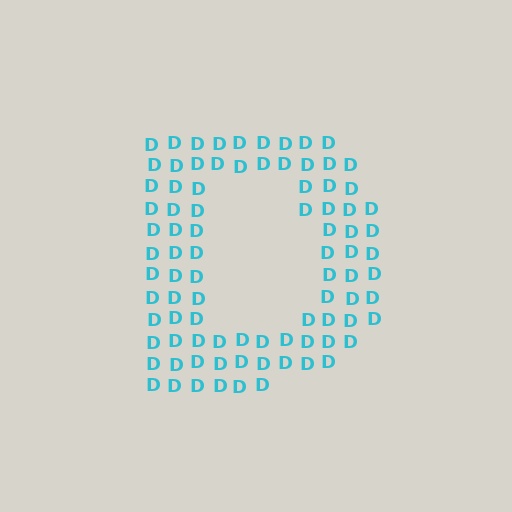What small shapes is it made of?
It is made of small letter D's.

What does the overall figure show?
The overall figure shows the letter D.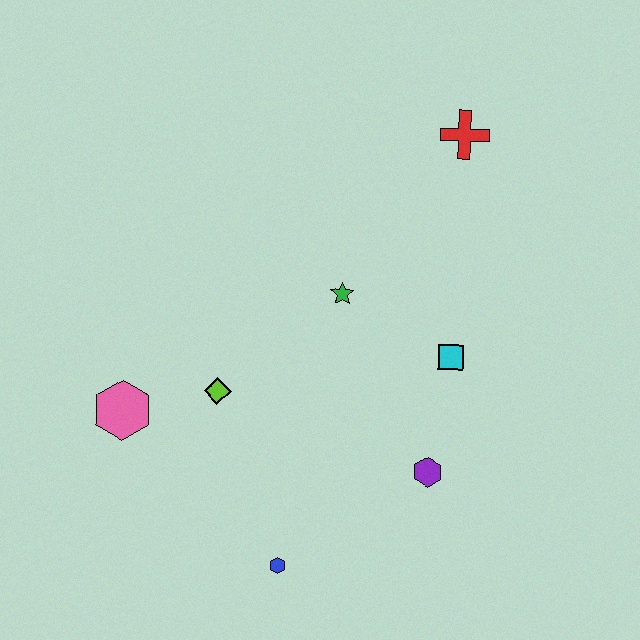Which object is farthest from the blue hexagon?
The red cross is farthest from the blue hexagon.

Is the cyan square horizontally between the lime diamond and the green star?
No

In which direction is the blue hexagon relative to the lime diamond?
The blue hexagon is below the lime diamond.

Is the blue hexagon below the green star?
Yes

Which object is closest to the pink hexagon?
The lime diamond is closest to the pink hexagon.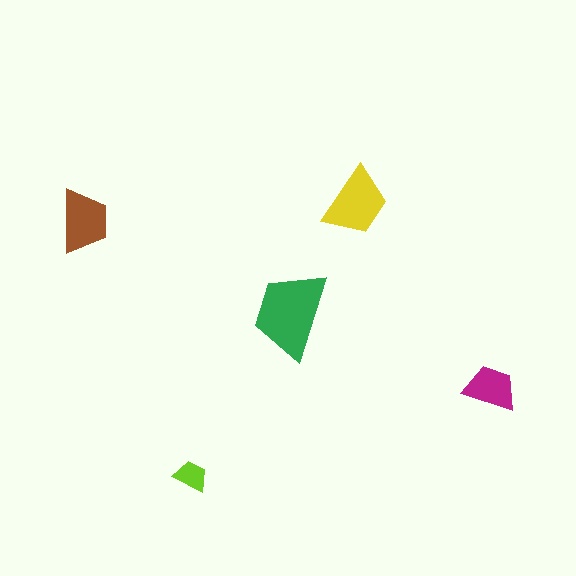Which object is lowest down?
The lime trapezoid is bottommost.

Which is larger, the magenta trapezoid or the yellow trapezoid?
The yellow one.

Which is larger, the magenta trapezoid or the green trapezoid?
The green one.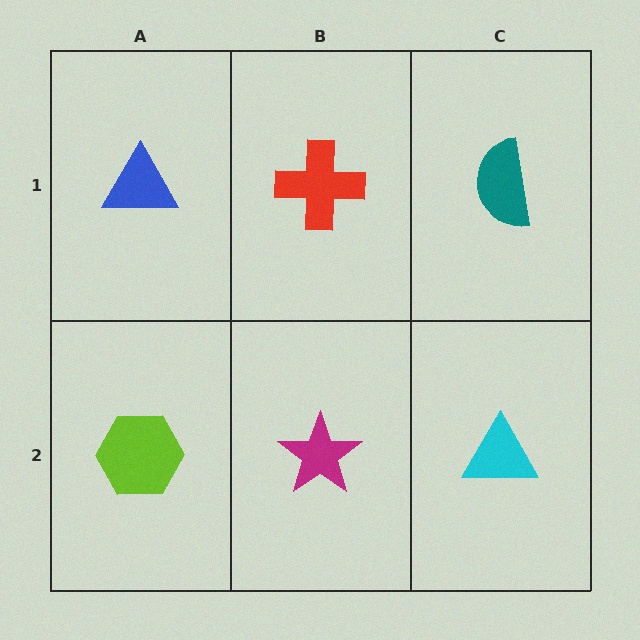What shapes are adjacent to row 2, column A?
A blue triangle (row 1, column A), a magenta star (row 2, column B).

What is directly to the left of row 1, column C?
A red cross.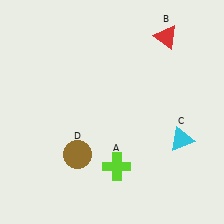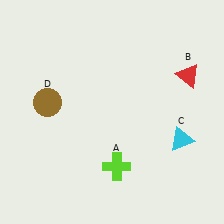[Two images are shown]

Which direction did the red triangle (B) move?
The red triangle (B) moved down.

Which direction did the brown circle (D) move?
The brown circle (D) moved up.